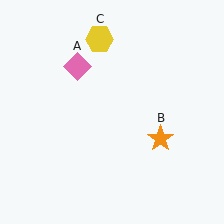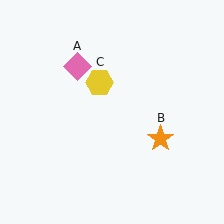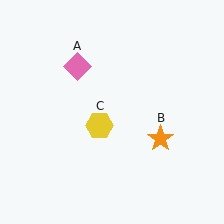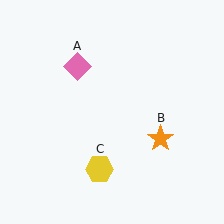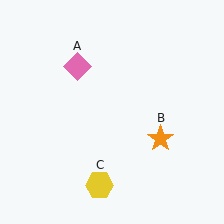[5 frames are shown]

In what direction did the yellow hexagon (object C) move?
The yellow hexagon (object C) moved down.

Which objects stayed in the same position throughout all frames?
Pink diamond (object A) and orange star (object B) remained stationary.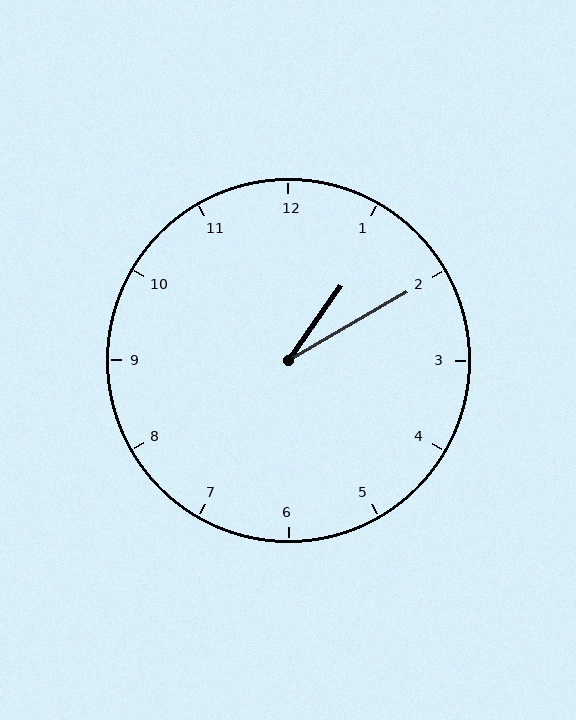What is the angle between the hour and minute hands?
Approximately 25 degrees.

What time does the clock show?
1:10.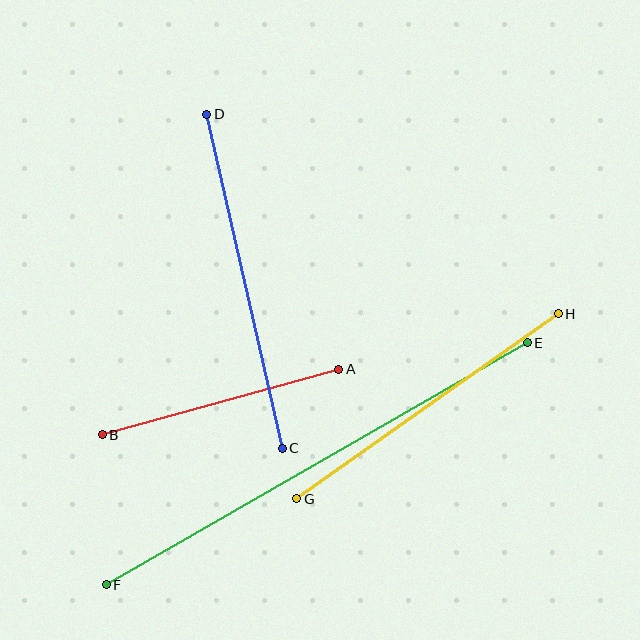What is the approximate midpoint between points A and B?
The midpoint is at approximately (220, 402) pixels.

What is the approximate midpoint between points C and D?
The midpoint is at approximately (245, 281) pixels.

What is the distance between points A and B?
The distance is approximately 245 pixels.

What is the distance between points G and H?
The distance is approximately 321 pixels.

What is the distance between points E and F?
The distance is approximately 486 pixels.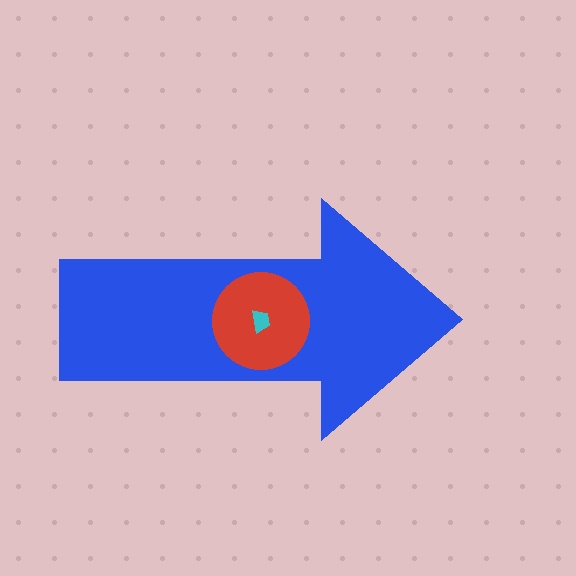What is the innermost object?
The cyan trapezoid.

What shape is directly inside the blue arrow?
The red circle.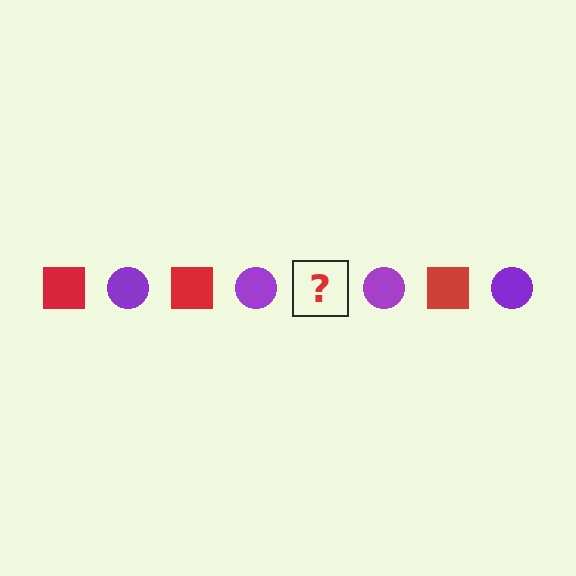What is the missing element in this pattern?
The missing element is a red square.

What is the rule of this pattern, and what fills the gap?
The rule is that the pattern alternates between red square and purple circle. The gap should be filled with a red square.